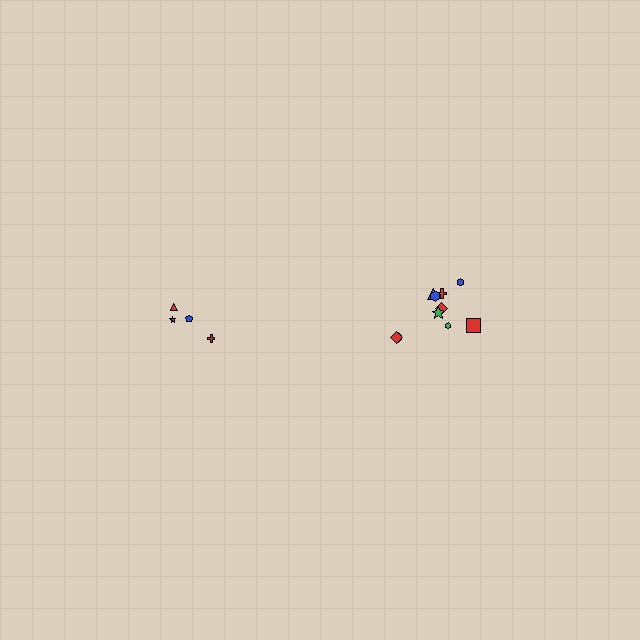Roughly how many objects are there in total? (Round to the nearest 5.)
Roughly 15 objects in total.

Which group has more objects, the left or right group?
The right group.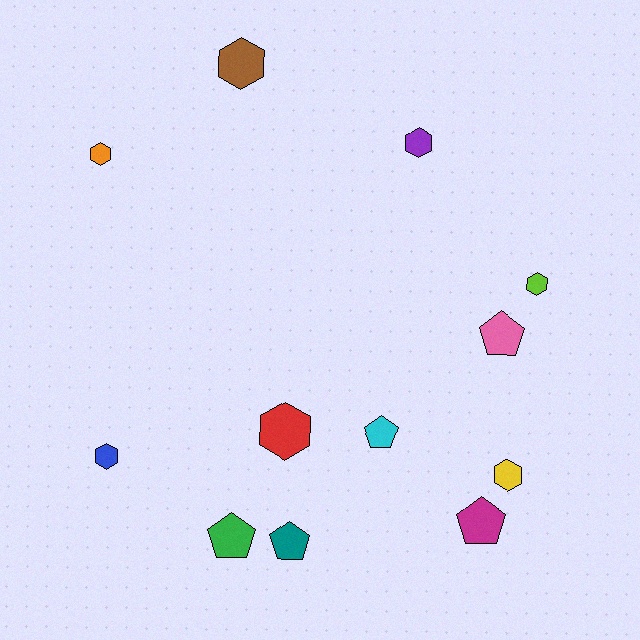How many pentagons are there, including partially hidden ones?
There are 5 pentagons.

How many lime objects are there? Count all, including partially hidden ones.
There is 1 lime object.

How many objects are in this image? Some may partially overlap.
There are 12 objects.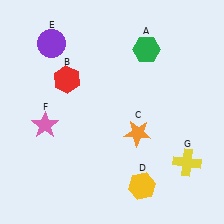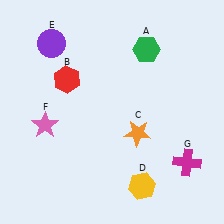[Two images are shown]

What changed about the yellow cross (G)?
In Image 1, G is yellow. In Image 2, it changed to magenta.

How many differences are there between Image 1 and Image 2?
There is 1 difference between the two images.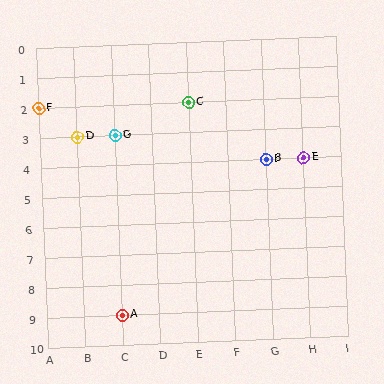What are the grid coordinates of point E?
Point E is at grid coordinates (H, 4).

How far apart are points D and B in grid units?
Points D and B are 5 columns and 1 row apart (about 5.1 grid units diagonally).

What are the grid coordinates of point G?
Point G is at grid coordinates (C, 3).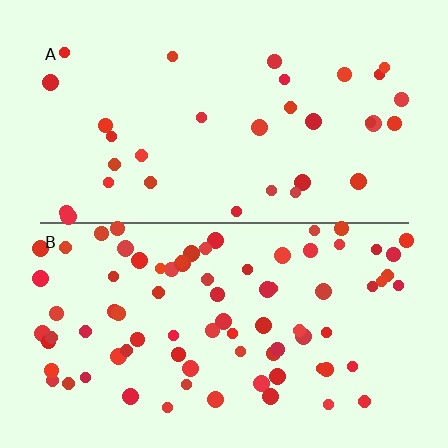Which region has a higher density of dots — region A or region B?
B (the bottom).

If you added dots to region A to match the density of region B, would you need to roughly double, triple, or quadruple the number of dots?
Approximately double.